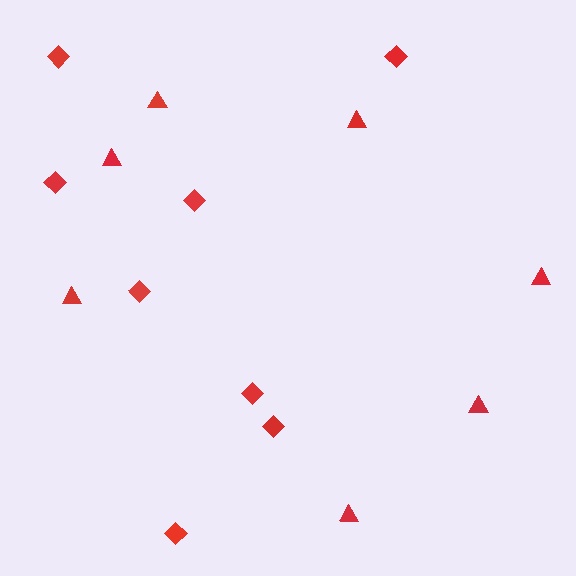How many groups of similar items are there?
There are 2 groups: one group of triangles (7) and one group of diamonds (8).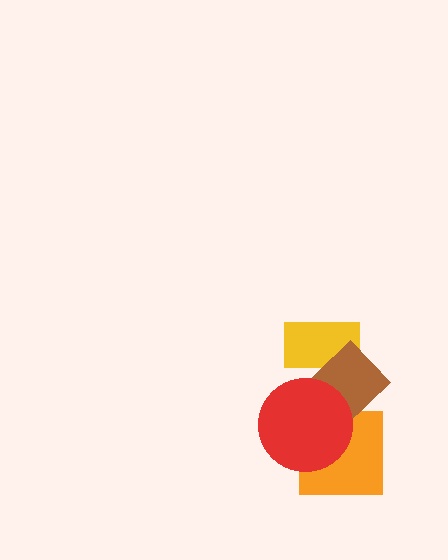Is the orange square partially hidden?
Yes, it is partially covered by another shape.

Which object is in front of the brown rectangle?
The red circle is in front of the brown rectangle.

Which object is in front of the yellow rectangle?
The brown rectangle is in front of the yellow rectangle.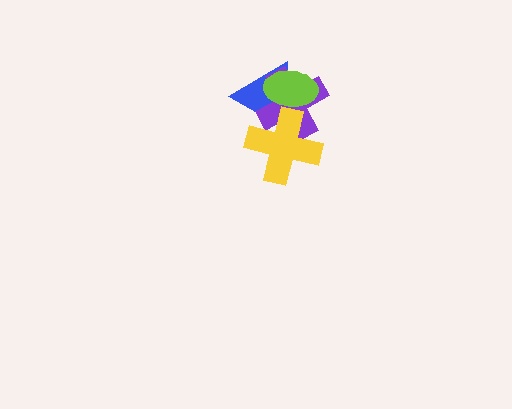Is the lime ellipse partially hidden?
Yes, it is partially covered by another shape.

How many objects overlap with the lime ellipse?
3 objects overlap with the lime ellipse.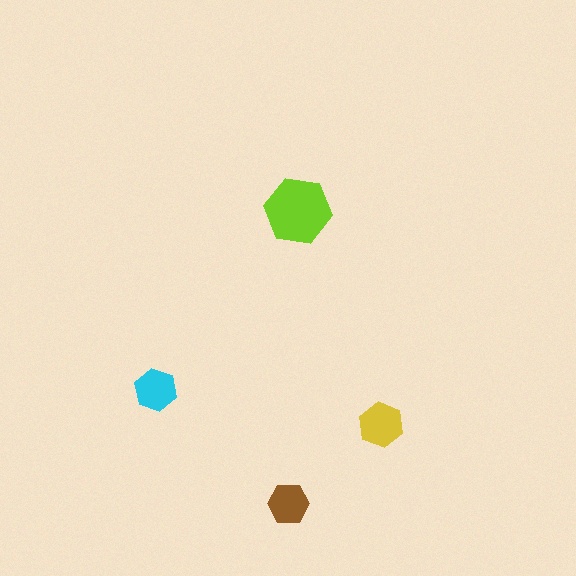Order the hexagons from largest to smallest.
the lime one, the yellow one, the cyan one, the brown one.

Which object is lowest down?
The brown hexagon is bottommost.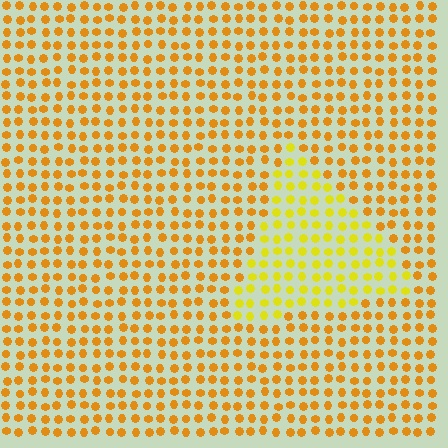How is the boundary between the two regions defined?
The boundary is defined purely by a slight shift in hue (about 26 degrees). Spacing, size, and orientation are identical on both sides.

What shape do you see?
I see a triangle.